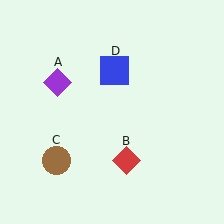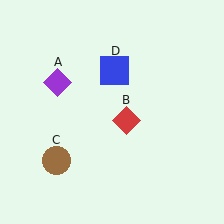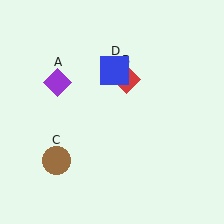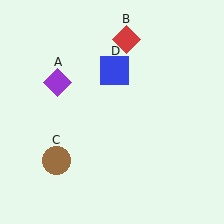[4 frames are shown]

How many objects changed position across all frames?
1 object changed position: red diamond (object B).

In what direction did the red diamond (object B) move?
The red diamond (object B) moved up.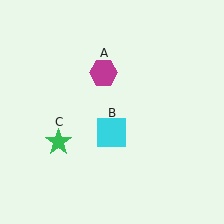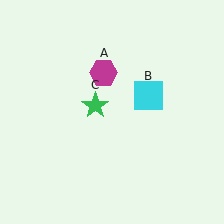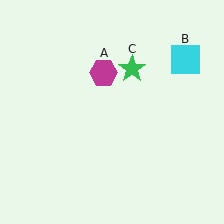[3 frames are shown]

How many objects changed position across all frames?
2 objects changed position: cyan square (object B), green star (object C).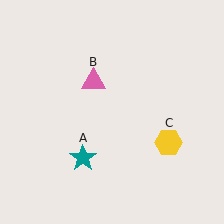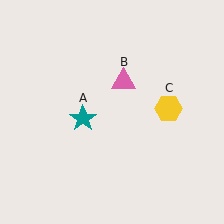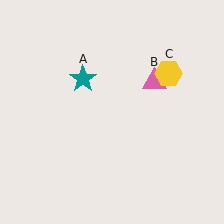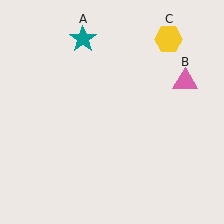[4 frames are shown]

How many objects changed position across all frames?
3 objects changed position: teal star (object A), pink triangle (object B), yellow hexagon (object C).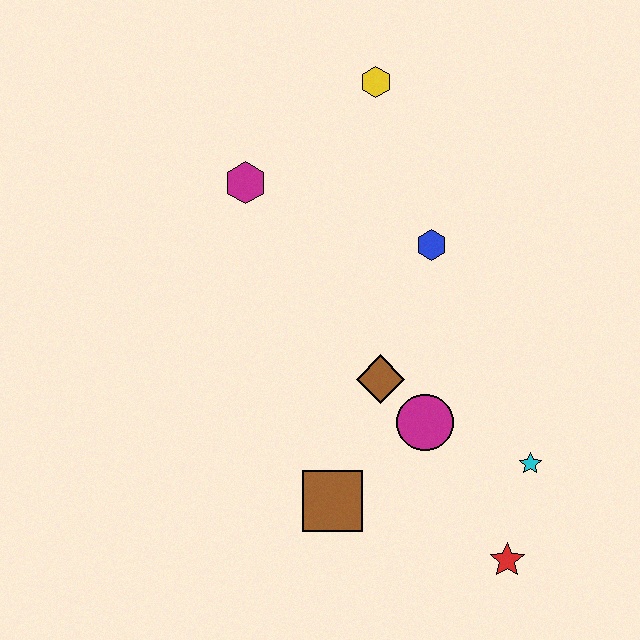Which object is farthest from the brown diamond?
The yellow hexagon is farthest from the brown diamond.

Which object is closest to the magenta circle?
The brown diamond is closest to the magenta circle.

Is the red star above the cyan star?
No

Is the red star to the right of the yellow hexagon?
Yes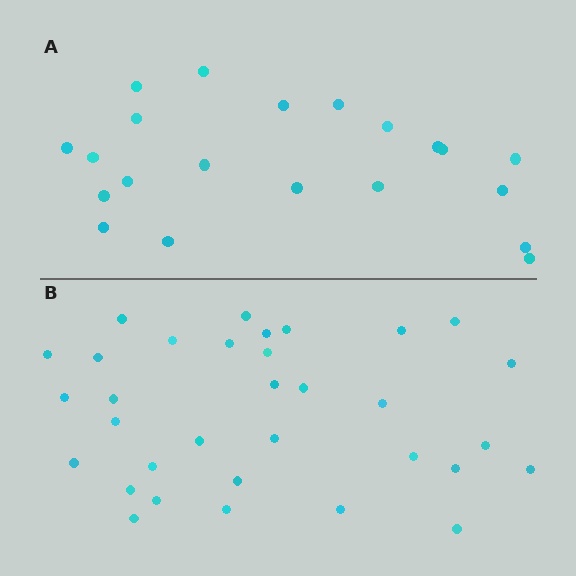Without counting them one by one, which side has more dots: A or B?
Region B (the bottom region) has more dots.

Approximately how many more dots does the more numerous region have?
Region B has roughly 12 or so more dots than region A.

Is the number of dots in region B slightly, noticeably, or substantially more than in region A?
Region B has substantially more. The ratio is roughly 1.6 to 1.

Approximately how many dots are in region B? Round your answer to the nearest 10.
About 30 dots. (The exact count is 33, which rounds to 30.)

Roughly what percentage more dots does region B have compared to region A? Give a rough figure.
About 55% more.